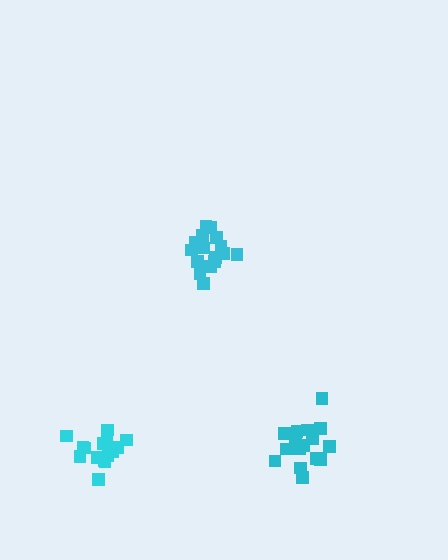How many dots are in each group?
Group 1: 17 dots, Group 2: 15 dots, Group 3: 18 dots (50 total).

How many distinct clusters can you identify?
There are 3 distinct clusters.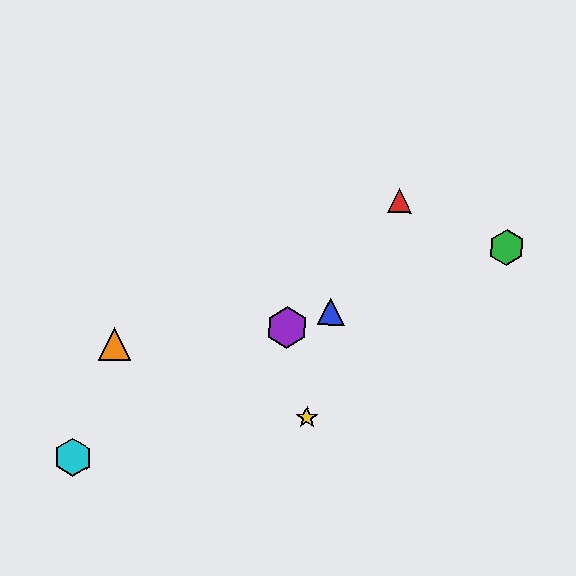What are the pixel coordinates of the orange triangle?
The orange triangle is at (115, 344).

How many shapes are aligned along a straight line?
3 shapes (the blue triangle, the green hexagon, the purple hexagon) are aligned along a straight line.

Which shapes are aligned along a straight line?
The blue triangle, the green hexagon, the purple hexagon are aligned along a straight line.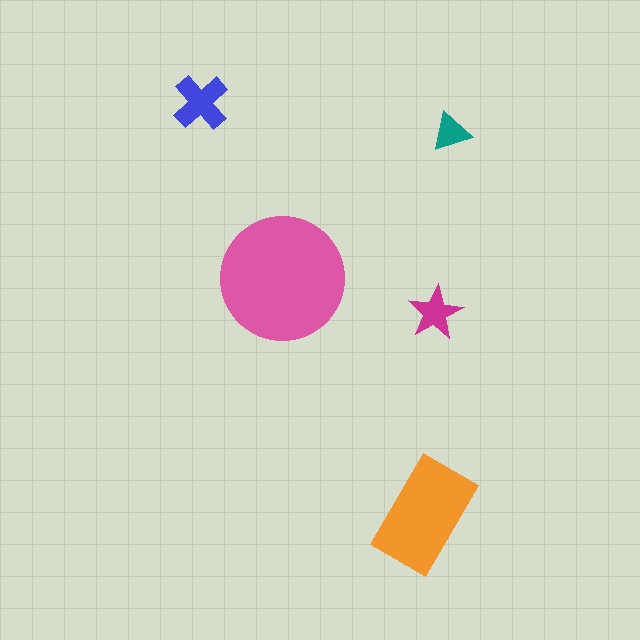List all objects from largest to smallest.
The pink circle, the orange rectangle, the blue cross, the magenta star, the teal triangle.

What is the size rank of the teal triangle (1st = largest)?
5th.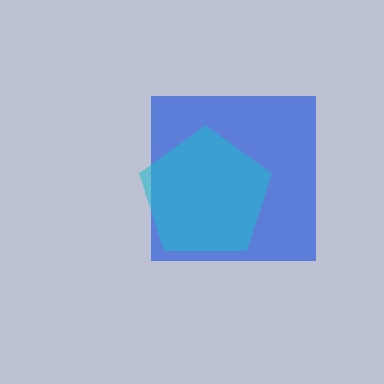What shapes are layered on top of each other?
The layered shapes are: a blue square, a cyan pentagon.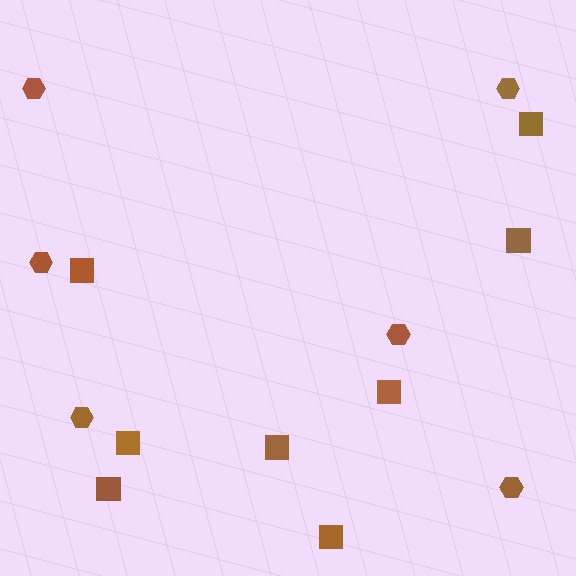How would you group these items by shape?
There are 2 groups: one group of squares (8) and one group of hexagons (6).